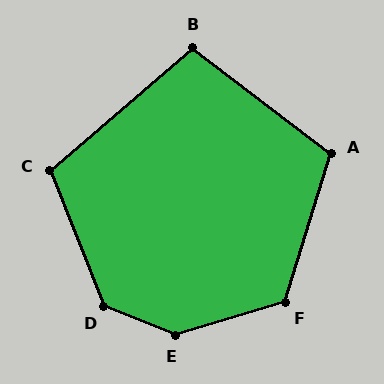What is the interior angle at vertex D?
Approximately 134 degrees (obtuse).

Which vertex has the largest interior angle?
E, at approximately 141 degrees.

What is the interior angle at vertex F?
Approximately 124 degrees (obtuse).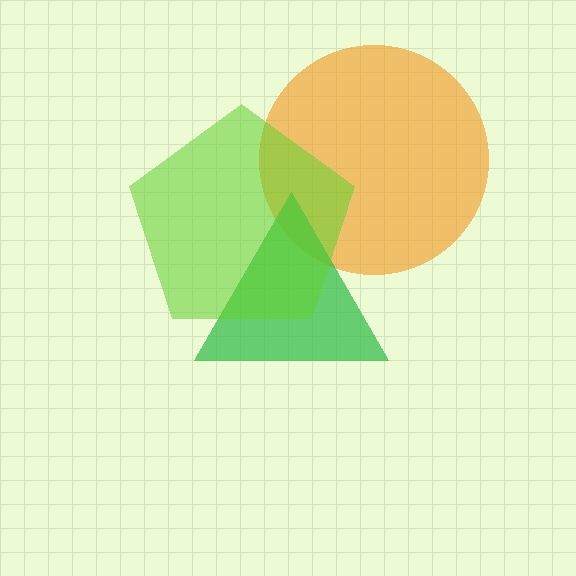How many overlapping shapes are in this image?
There are 3 overlapping shapes in the image.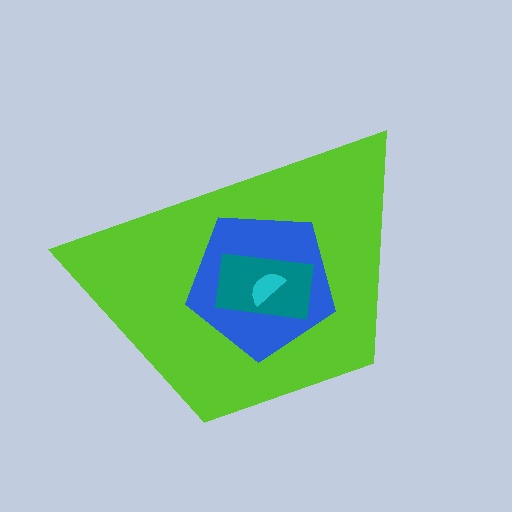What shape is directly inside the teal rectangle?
The cyan semicircle.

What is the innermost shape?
The cyan semicircle.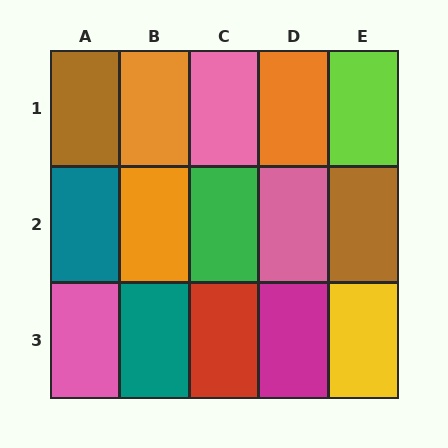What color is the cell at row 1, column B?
Orange.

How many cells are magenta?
1 cell is magenta.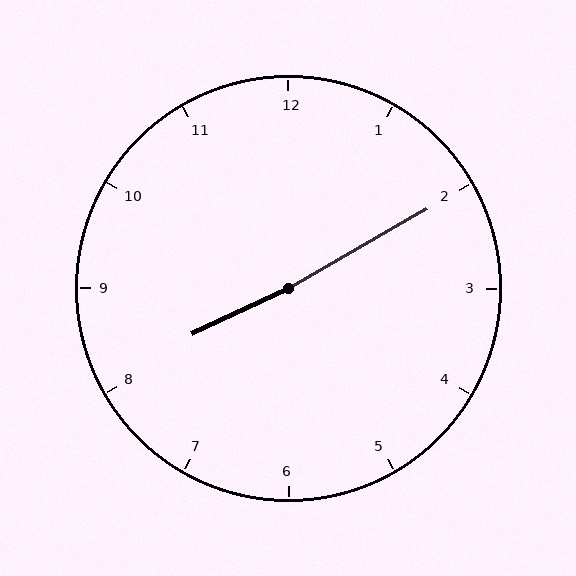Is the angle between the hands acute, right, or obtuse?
It is obtuse.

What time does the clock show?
8:10.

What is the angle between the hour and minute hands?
Approximately 175 degrees.